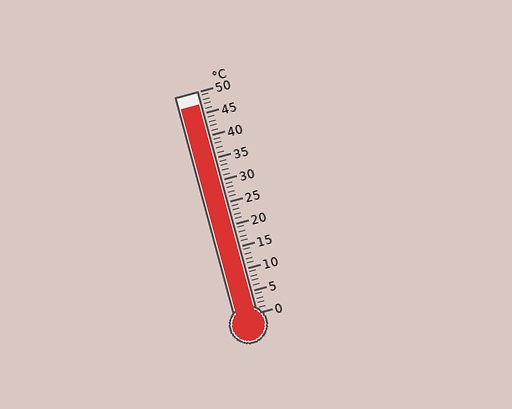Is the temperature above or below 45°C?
The temperature is above 45°C.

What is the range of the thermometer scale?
The thermometer scale ranges from 0°C to 50°C.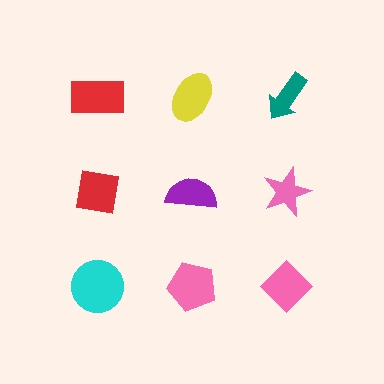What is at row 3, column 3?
A pink diamond.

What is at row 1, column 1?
A red rectangle.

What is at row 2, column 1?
A red square.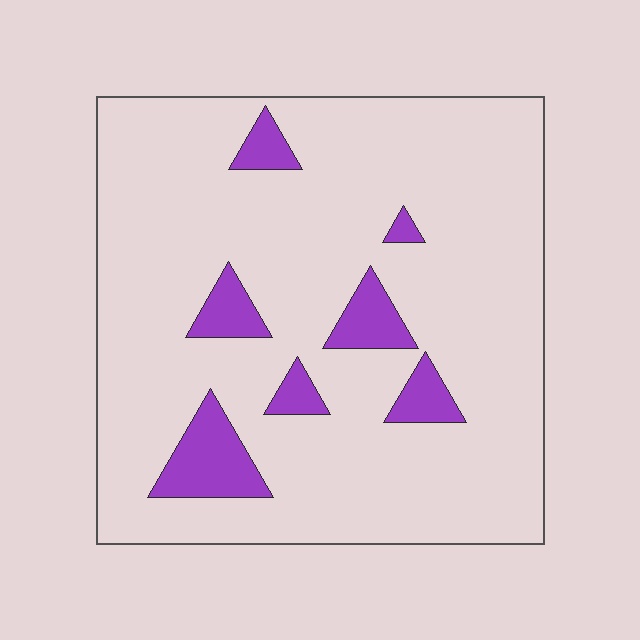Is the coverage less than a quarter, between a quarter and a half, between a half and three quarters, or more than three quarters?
Less than a quarter.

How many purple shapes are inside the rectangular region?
7.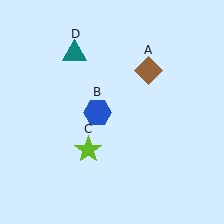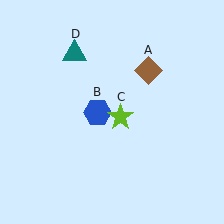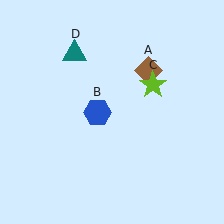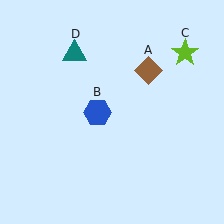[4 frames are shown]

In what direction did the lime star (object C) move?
The lime star (object C) moved up and to the right.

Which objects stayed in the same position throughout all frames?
Brown diamond (object A) and blue hexagon (object B) and teal triangle (object D) remained stationary.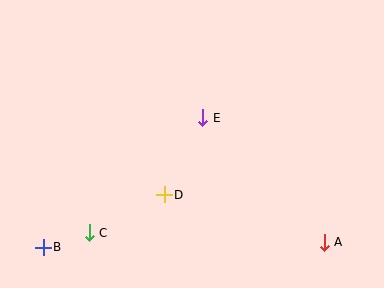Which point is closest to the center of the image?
Point E at (203, 118) is closest to the center.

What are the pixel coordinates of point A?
Point A is at (324, 242).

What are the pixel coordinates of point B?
Point B is at (43, 247).